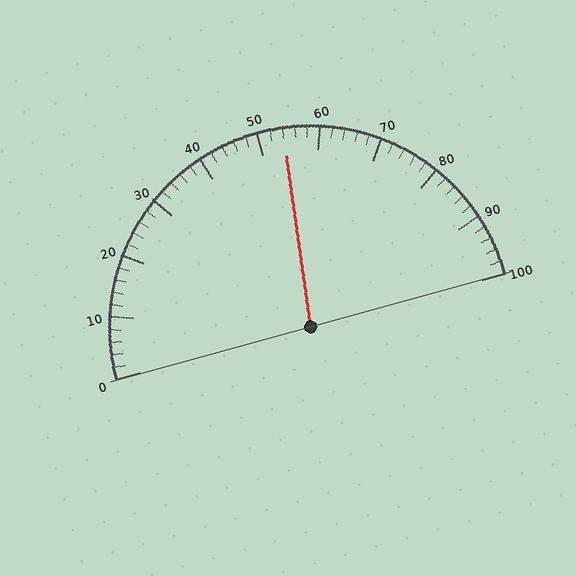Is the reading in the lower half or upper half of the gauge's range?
The reading is in the upper half of the range (0 to 100).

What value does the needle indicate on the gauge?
The needle indicates approximately 54.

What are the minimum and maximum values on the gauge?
The gauge ranges from 0 to 100.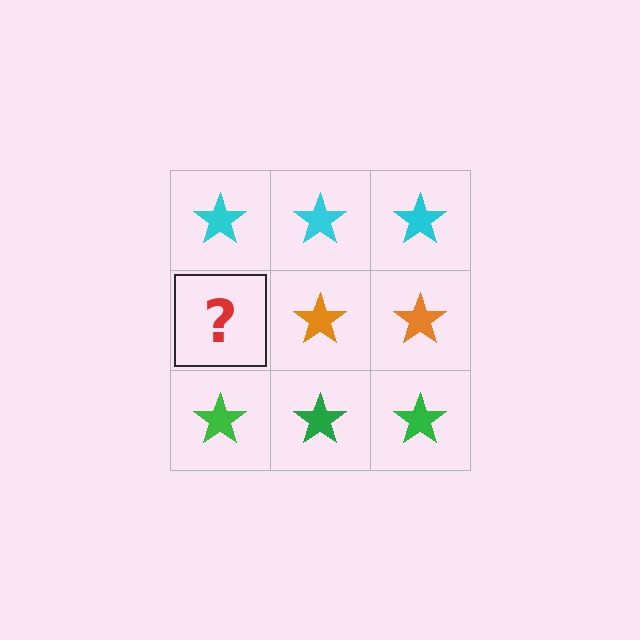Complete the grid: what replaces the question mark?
The question mark should be replaced with an orange star.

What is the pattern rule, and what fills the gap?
The rule is that each row has a consistent color. The gap should be filled with an orange star.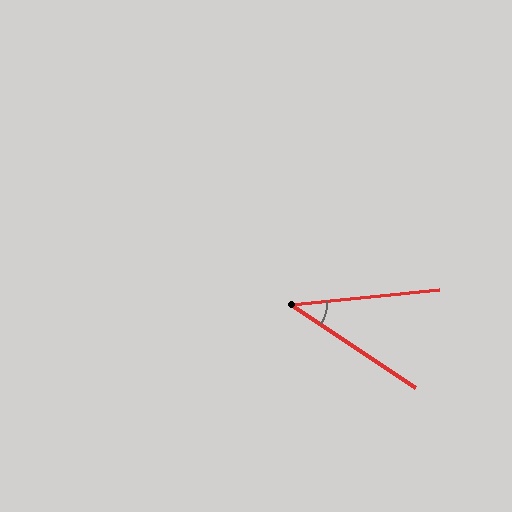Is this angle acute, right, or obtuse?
It is acute.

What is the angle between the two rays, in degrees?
Approximately 39 degrees.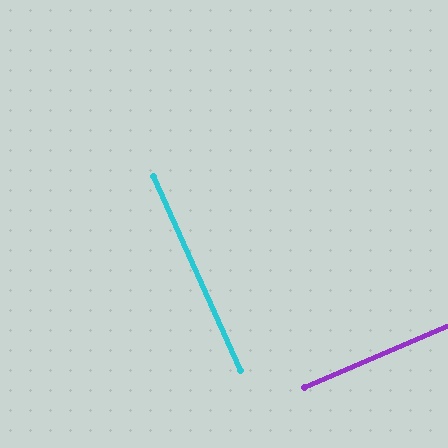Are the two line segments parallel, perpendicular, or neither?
Perpendicular — they meet at approximately 89°.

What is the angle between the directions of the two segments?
Approximately 89 degrees.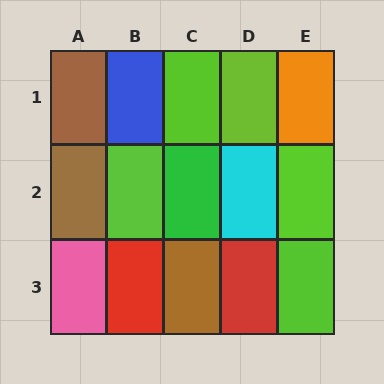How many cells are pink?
1 cell is pink.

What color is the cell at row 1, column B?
Blue.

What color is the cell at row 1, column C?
Lime.